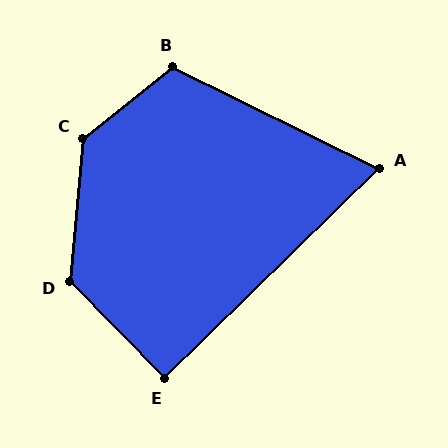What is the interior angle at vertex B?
Approximately 115 degrees (obtuse).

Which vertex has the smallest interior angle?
A, at approximately 70 degrees.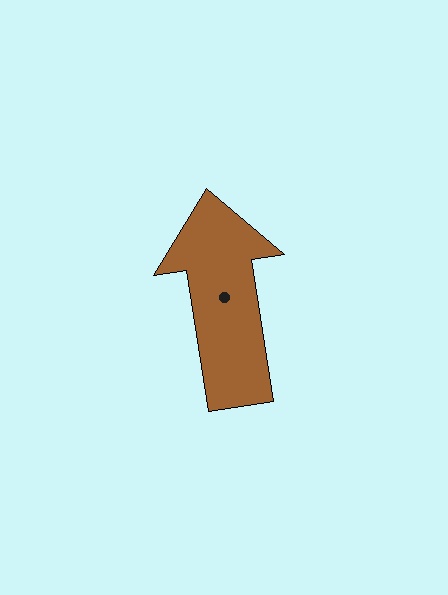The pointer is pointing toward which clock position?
Roughly 12 o'clock.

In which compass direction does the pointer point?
North.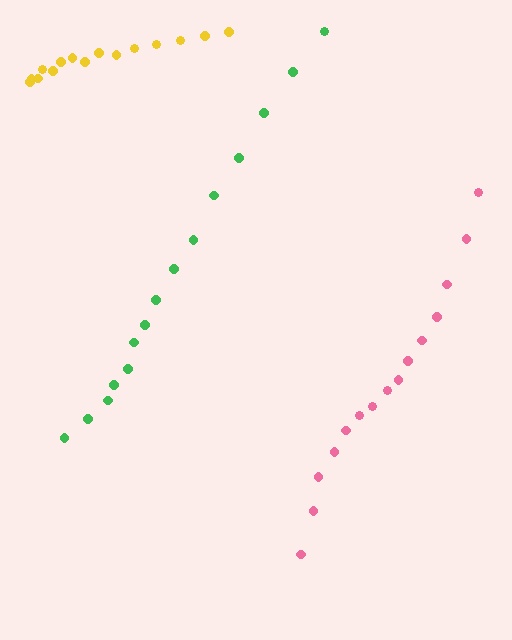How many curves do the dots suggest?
There are 3 distinct paths.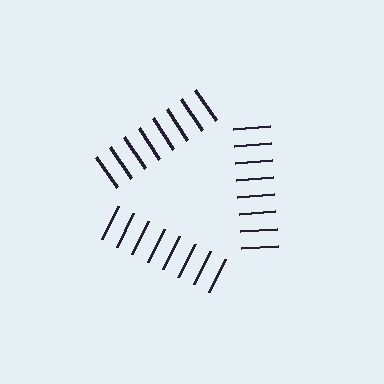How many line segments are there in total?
24 — 8 along each of the 3 edges.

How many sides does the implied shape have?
3 sides — the line-ends trace a triangle.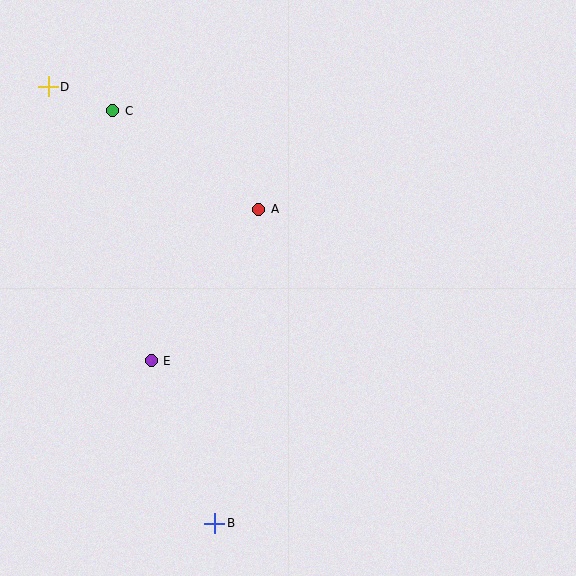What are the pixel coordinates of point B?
Point B is at (215, 523).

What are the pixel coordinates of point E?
Point E is at (151, 361).